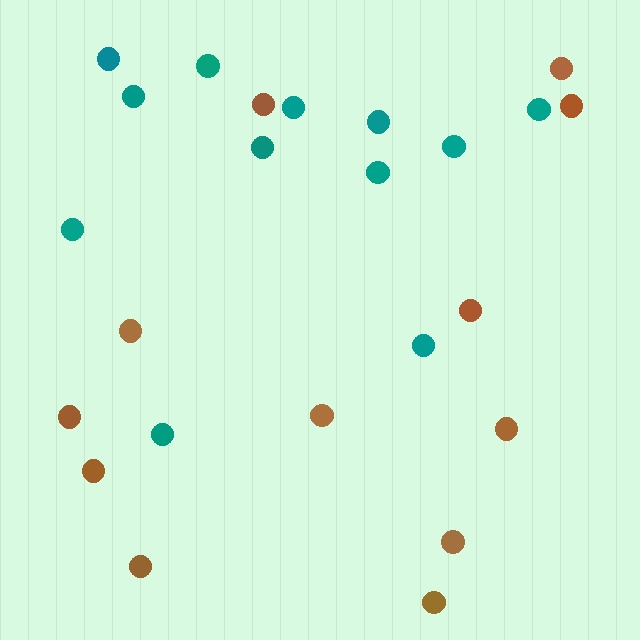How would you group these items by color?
There are 2 groups: one group of brown circles (12) and one group of teal circles (12).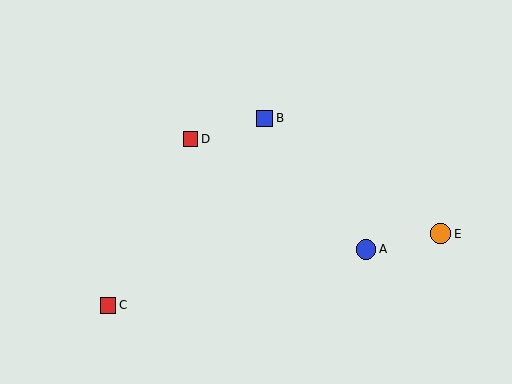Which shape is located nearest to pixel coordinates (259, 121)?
The blue square (labeled B) at (265, 118) is nearest to that location.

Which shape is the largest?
The orange circle (labeled E) is the largest.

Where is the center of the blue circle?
The center of the blue circle is at (366, 249).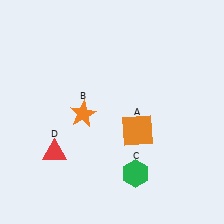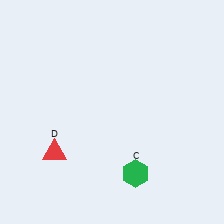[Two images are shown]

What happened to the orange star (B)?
The orange star (B) was removed in Image 2. It was in the bottom-left area of Image 1.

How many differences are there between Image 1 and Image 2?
There are 2 differences between the two images.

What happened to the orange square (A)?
The orange square (A) was removed in Image 2. It was in the bottom-right area of Image 1.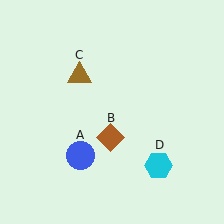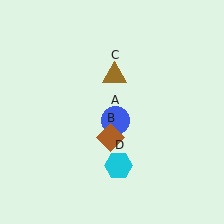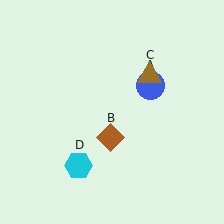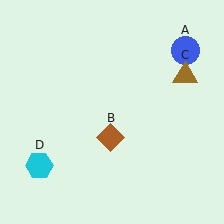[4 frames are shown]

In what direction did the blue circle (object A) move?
The blue circle (object A) moved up and to the right.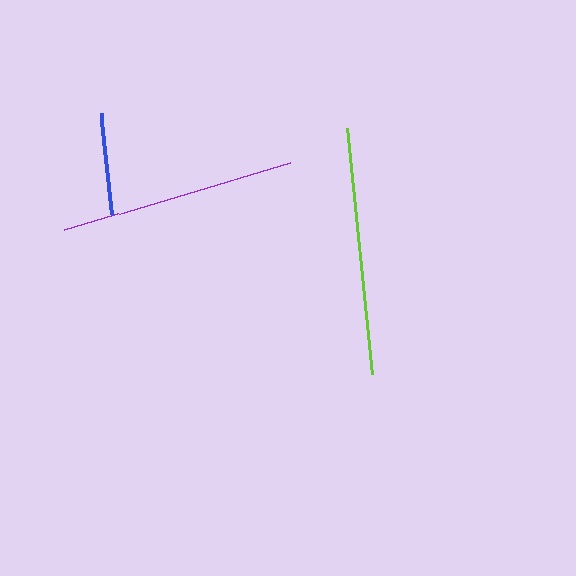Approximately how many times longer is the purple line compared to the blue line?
The purple line is approximately 2.3 times the length of the blue line.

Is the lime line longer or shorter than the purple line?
The lime line is longer than the purple line.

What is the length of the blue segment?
The blue segment is approximately 102 pixels long.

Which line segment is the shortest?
The blue line is the shortest at approximately 102 pixels.